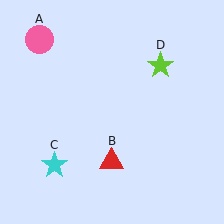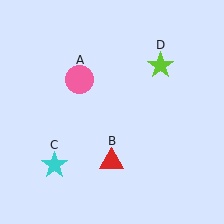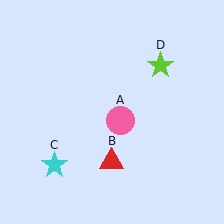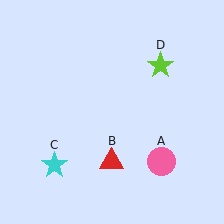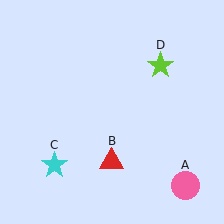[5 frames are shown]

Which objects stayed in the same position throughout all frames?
Red triangle (object B) and cyan star (object C) and lime star (object D) remained stationary.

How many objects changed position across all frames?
1 object changed position: pink circle (object A).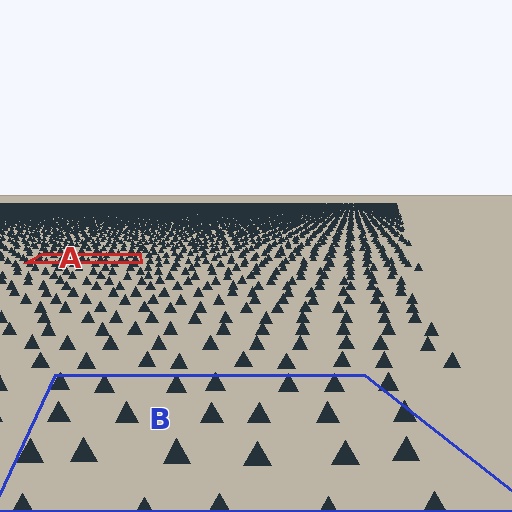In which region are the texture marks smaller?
The texture marks are smaller in region A, because it is farther away.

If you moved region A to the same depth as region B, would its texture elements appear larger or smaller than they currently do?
They would appear larger. At a closer depth, the same texture elements are projected at a bigger on-screen size.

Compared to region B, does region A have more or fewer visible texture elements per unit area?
Region A has more texture elements per unit area — they are packed more densely because it is farther away.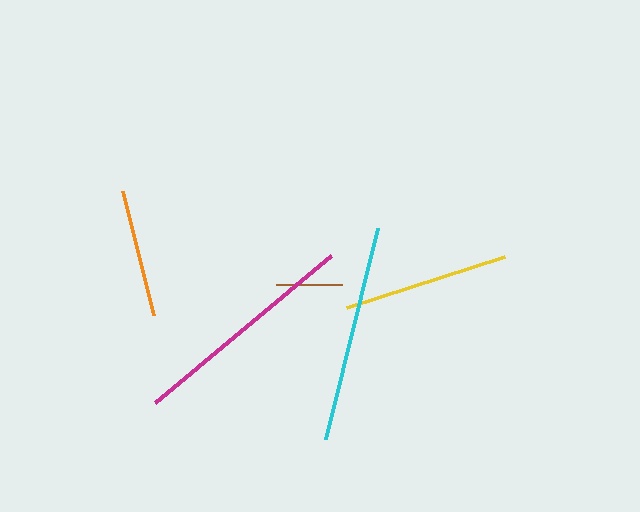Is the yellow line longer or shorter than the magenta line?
The magenta line is longer than the yellow line.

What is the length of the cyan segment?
The cyan segment is approximately 217 pixels long.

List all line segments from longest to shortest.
From longest to shortest: magenta, cyan, yellow, orange, brown.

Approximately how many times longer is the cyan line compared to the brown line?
The cyan line is approximately 3.3 times the length of the brown line.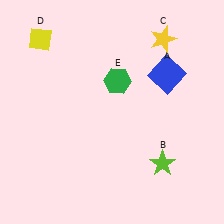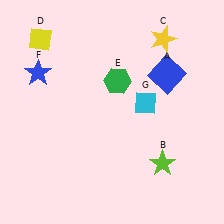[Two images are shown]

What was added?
A blue star (F), a cyan diamond (G) were added in Image 2.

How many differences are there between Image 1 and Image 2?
There are 2 differences between the two images.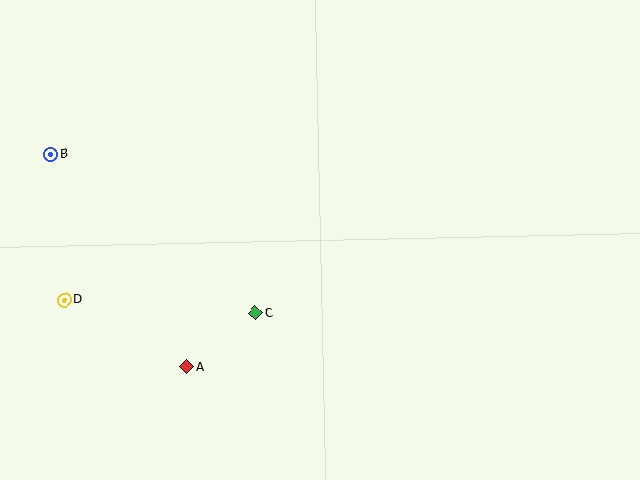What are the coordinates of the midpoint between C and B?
The midpoint between C and B is at (153, 234).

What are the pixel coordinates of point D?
Point D is at (65, 300).